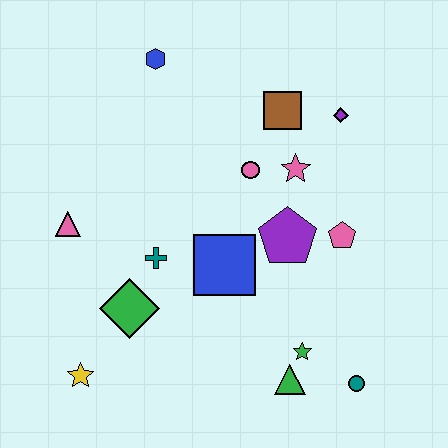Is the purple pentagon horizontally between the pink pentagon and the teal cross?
Yes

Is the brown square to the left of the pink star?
Yes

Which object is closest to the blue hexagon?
The brown square is closest to the blue hexagon.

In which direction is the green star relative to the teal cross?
The green star is to the right of the teal cross.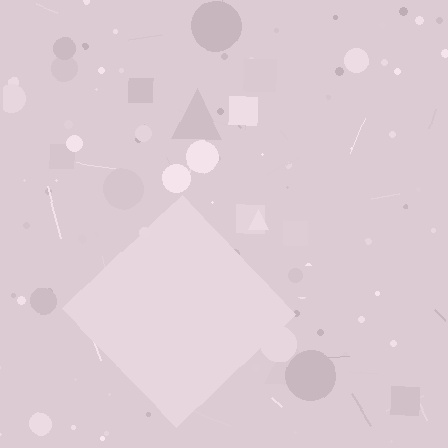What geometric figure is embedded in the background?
A diamond is embedded in the background.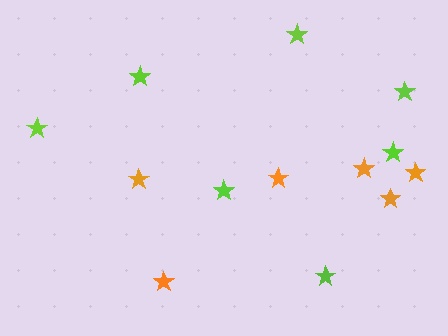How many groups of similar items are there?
There are 2 groups: one group of orange stars (6) and one group of lime stars (7).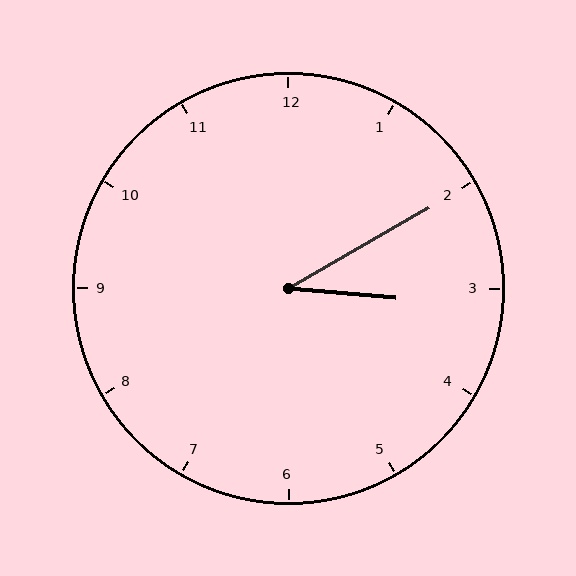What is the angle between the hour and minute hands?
Approximately 35 degrees.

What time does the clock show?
3:10.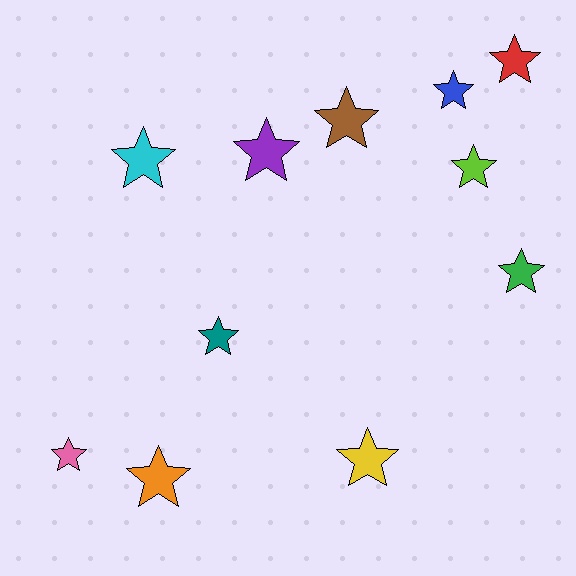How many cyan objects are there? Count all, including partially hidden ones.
There is 1 cyan object.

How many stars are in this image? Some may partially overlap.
There are 11 stars.